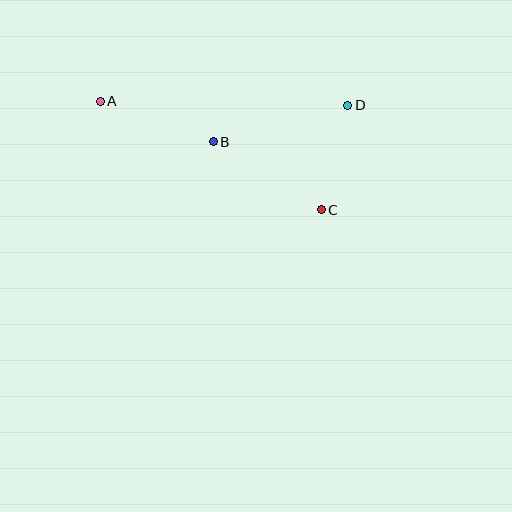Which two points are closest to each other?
Points C and D are closest to each other.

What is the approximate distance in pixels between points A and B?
The distance between A and B is approximately 120 pixels.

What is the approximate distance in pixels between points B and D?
The distance between B and D is approximately 139 pixels.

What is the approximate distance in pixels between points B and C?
The distance between B and C is approximately 128 pixels.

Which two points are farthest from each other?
Points A and D are farthest from each other.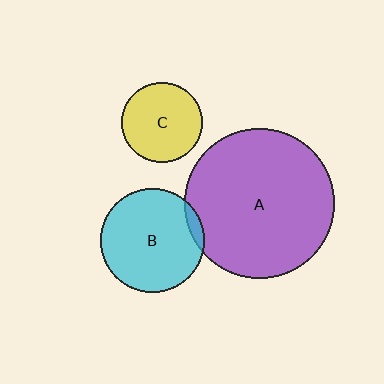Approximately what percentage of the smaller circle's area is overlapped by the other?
Approximately 5%.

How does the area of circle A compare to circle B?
Approximately 2.1 times.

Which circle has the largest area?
Circle A (purple).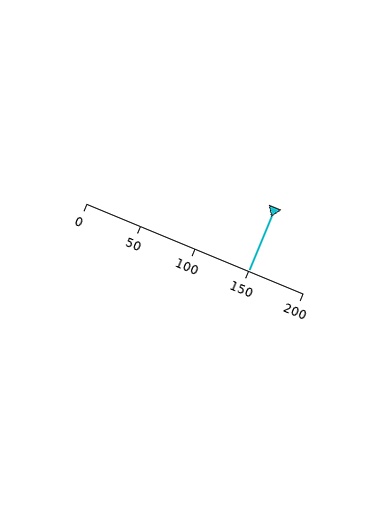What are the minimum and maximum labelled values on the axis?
The axis runs from 0 to 200.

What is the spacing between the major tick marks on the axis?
The major ticks are spaced 50 apart.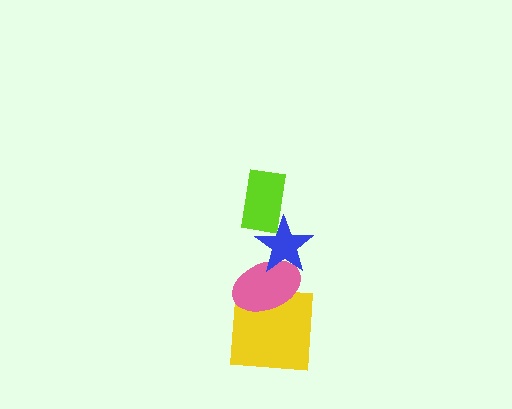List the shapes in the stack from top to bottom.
From top to bottom: the lime rectangle, the blue star, the pink ellipse, the yellow square.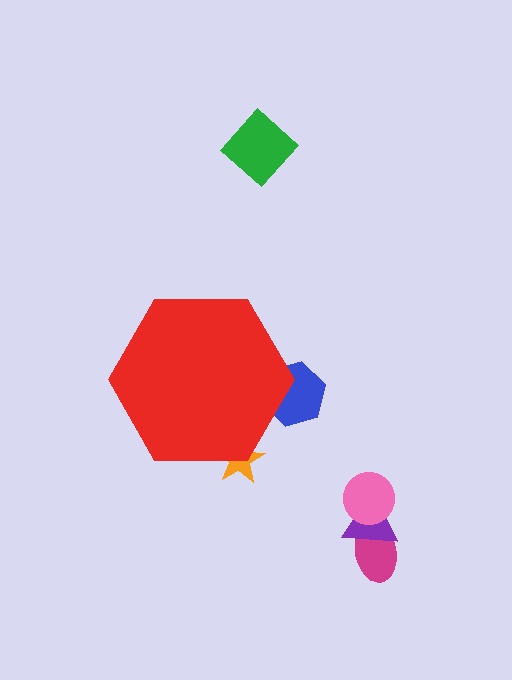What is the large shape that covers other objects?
A red hexagon.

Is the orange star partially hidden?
Yes, the orange star is partially hidden behind the red hexagon.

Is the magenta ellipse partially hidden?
No, the magenta ellipse is fully visible.